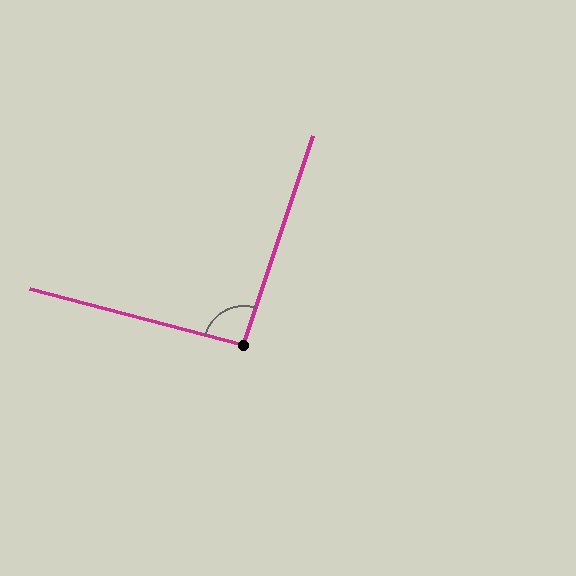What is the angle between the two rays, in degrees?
Approximately 94 degrees.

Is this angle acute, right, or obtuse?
It is approximately a right angle.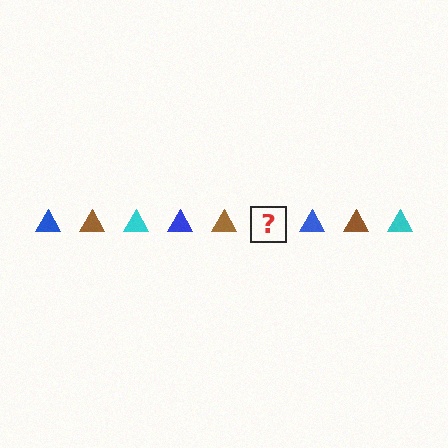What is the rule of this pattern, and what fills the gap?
The rule is that the pattern cycles through blue, brown, cyan triangles. The gap should be filled with a cyan triangle.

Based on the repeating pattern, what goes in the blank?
The blank should be a cyan triangle.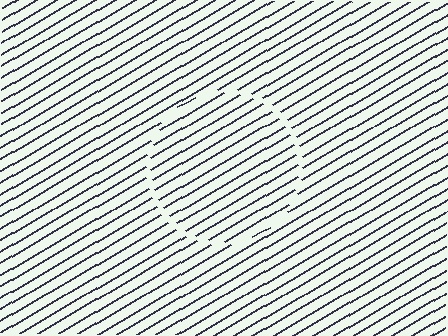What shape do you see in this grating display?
An illusory circle. The interior of the shape contains the same grating, shifted by half a period — the contour is defined by the phase discontinuity where line-ends from the inner and outer gratings abut.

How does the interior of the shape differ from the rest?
The interior of the shape contains the same grating, shifted by half a period — the contour is defined by the phase discontinuity where line-ends from the inner and outer gratings abut.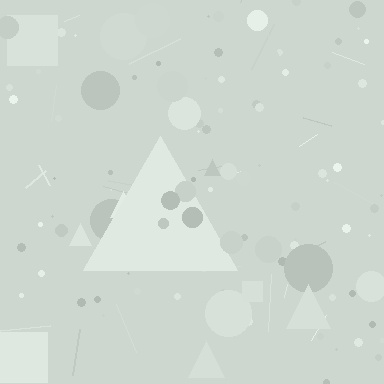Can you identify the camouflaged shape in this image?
The camouflaged shape is a triangle.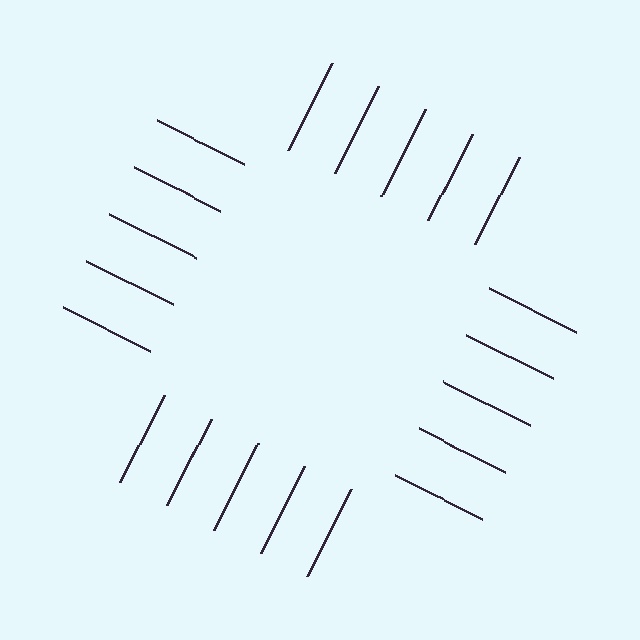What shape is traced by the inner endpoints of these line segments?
An illusory square — the line segments terminate on its edges but no continuous stroke is drawn.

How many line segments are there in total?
20 — 5 along each of the 4 edges.